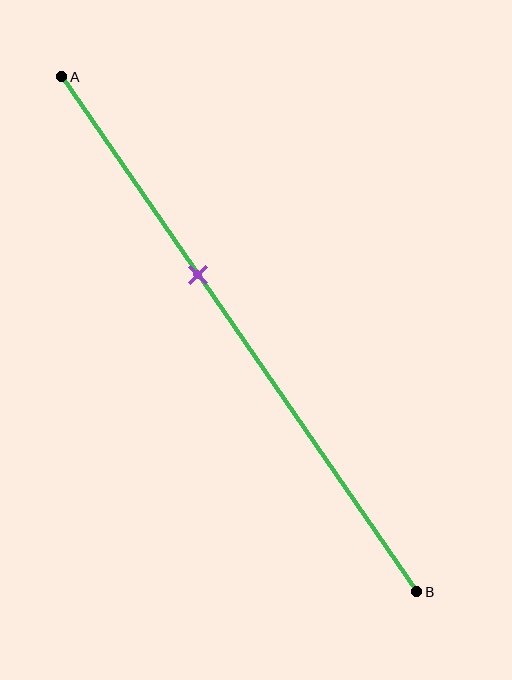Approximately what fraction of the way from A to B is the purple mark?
The purple mark is approximately 40% of the way from A to B.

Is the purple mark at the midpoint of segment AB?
No, the mark is at about 40% from A, not at the 50% midpoint.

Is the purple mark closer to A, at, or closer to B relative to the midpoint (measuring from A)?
The purple mark is closer to point A than the midpoint of segment AB.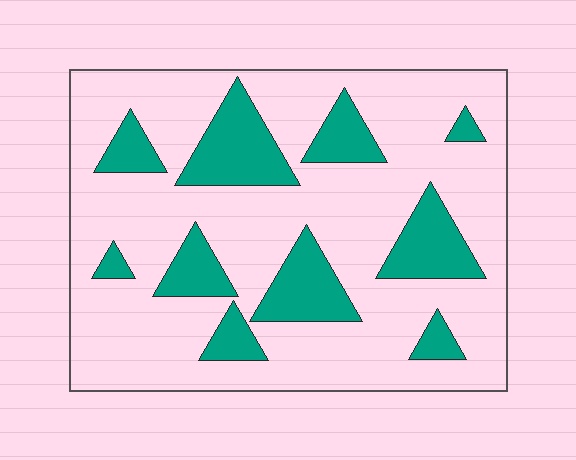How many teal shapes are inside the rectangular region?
10.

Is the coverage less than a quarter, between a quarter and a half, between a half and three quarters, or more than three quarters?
Less than a quarter.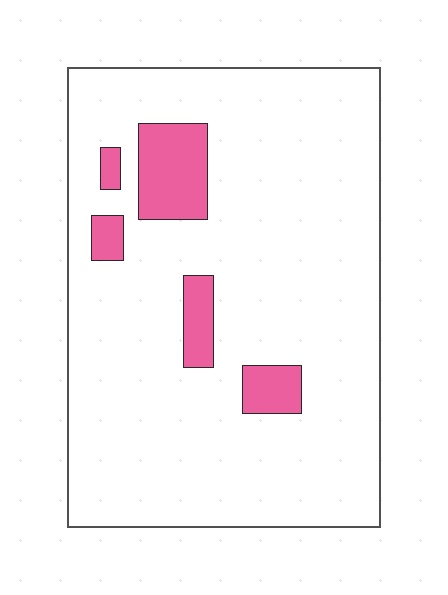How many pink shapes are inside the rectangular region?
5.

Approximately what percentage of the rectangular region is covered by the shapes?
Approximately 10%.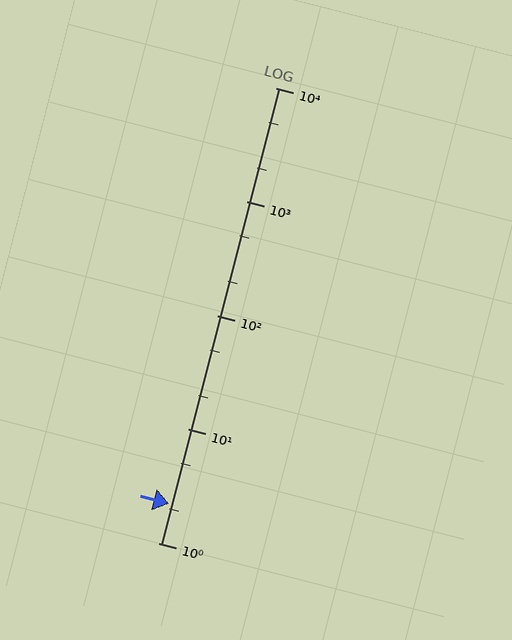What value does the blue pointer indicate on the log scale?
The pointer indicates approximately 2.2.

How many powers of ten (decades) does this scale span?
The scale spans 4 decades, from 1 to 10000.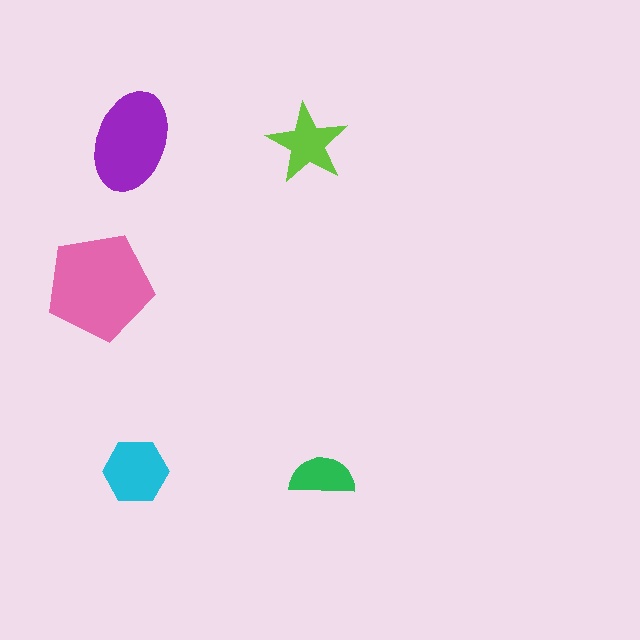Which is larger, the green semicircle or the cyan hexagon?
The cyan hexagon.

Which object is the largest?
The pink pentagon.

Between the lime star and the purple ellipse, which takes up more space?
The purple ellipse.